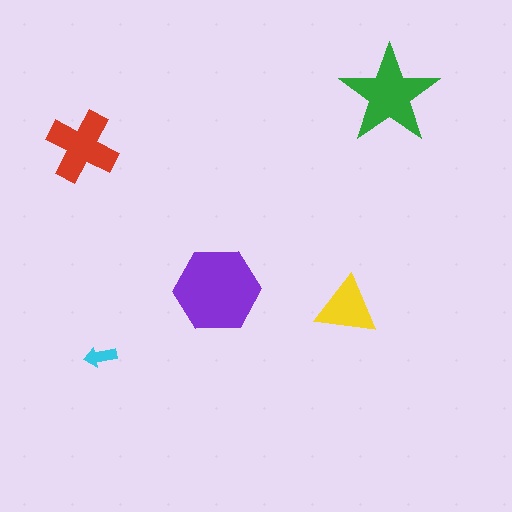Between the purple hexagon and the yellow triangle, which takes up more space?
The purple hexagon.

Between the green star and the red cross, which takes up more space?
The green star.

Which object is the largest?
The purple hexagon.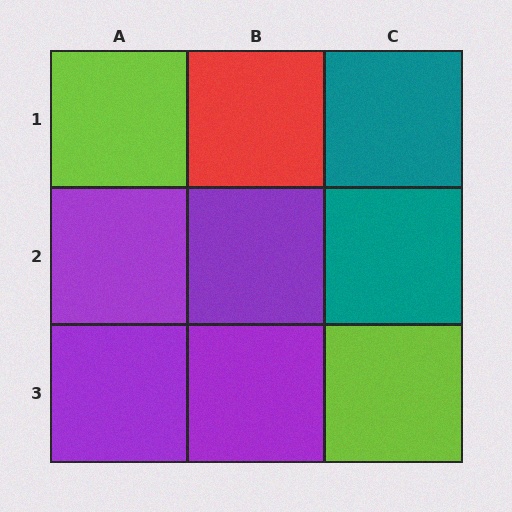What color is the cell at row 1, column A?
Lime.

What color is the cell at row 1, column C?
Teal.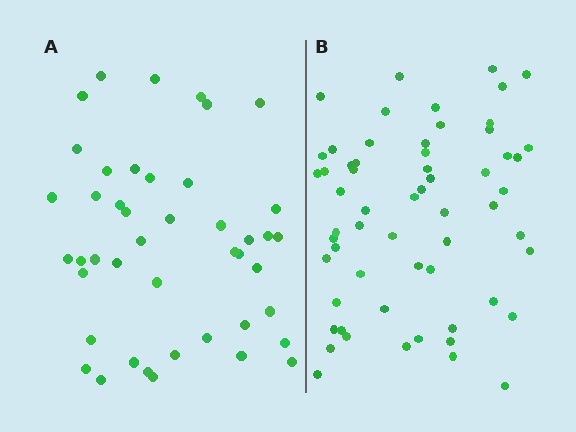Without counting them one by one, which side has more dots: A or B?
Region B (the right region) has more dots.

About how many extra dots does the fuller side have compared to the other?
Region B has approximately 15 more dots than region A.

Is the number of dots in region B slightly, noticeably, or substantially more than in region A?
Region B has noticeably more, but not dramatically so. The ratio is roughly 1.4 to 1.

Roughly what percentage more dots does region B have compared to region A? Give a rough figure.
About 35% more.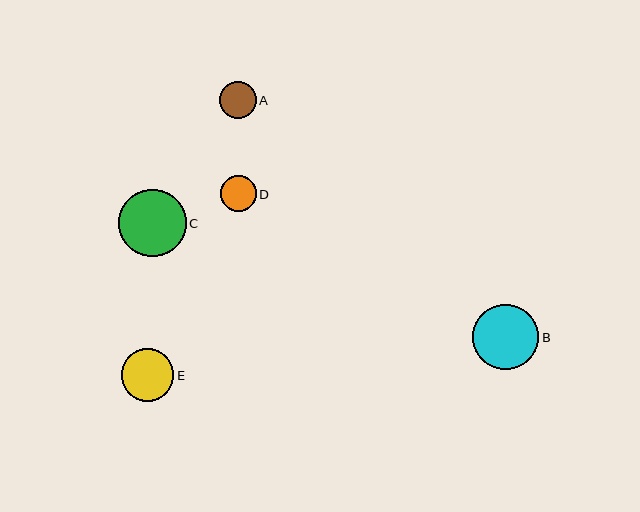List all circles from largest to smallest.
From largest to smallest: C, B, E, A, D.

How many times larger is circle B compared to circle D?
Circle B is approximately 1.8 times the size of circle D.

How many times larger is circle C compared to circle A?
Circle C is approximately 1.8 times the size of circle A.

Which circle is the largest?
Circle C is the largest with a size of approximately 67 pixels.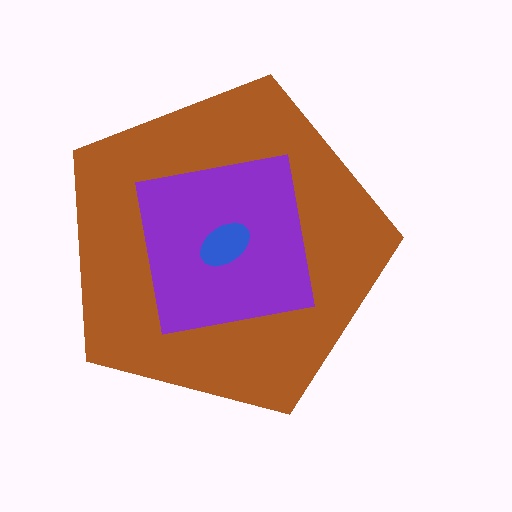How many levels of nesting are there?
3.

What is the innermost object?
The blue ellipse.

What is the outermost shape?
The brown pentagon.